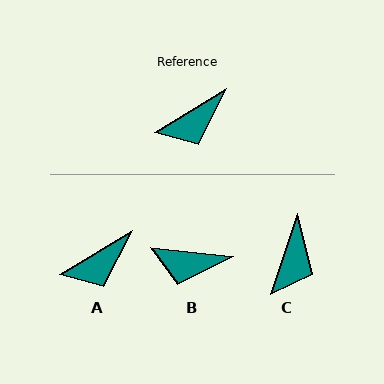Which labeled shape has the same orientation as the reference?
A.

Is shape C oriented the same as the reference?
No, it is off by about 41 degrees.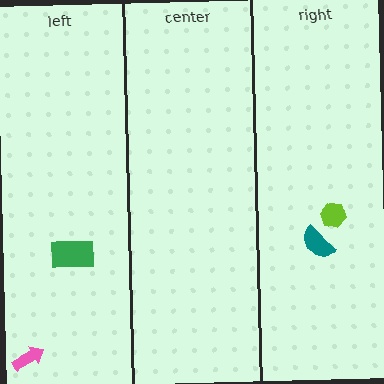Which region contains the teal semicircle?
The right region.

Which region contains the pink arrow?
The left region.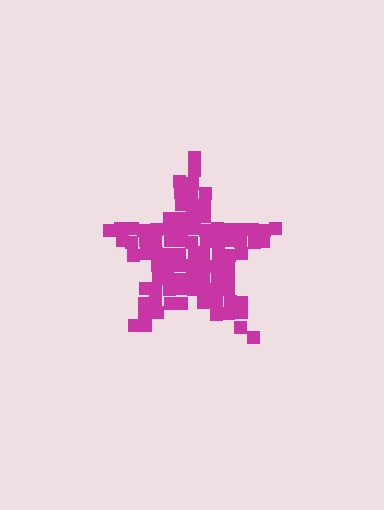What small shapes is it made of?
It is made of small squares.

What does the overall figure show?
The overall figure shows a star.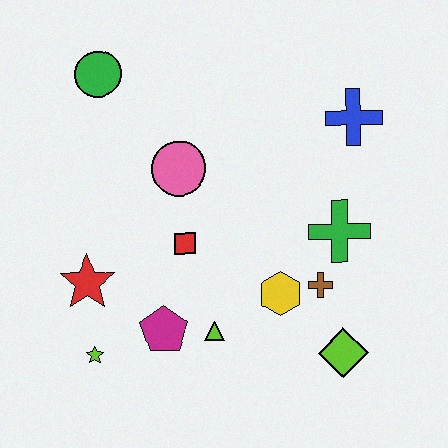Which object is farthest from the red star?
The blue cross is farthest from the red star.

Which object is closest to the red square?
The pink circle is closest to the red square.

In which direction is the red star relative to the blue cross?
The red star is to the left of the blue cross.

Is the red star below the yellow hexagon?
No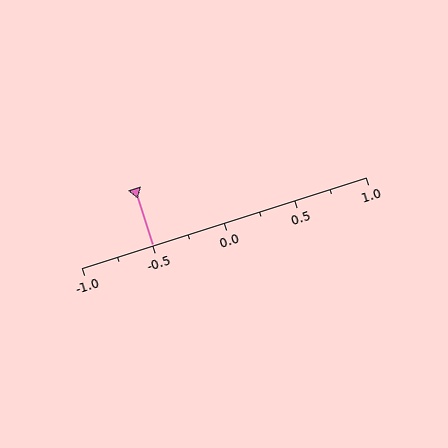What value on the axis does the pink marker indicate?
The marker indicates approximately -0.5.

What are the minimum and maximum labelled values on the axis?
The axis runs from -1.0 to 1.0.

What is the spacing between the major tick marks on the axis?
The major ticks are spaced 0.5 apart.